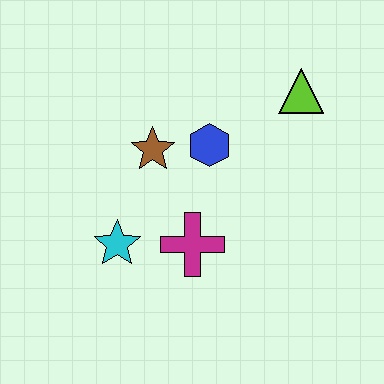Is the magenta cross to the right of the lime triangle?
No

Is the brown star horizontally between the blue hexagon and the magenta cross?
No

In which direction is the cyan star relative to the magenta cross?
The cyan star is to the left of the magenta cross.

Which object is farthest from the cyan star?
The lime triangle is farthest from the cyan star.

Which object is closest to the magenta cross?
The cyan star is closest to the magenta cross.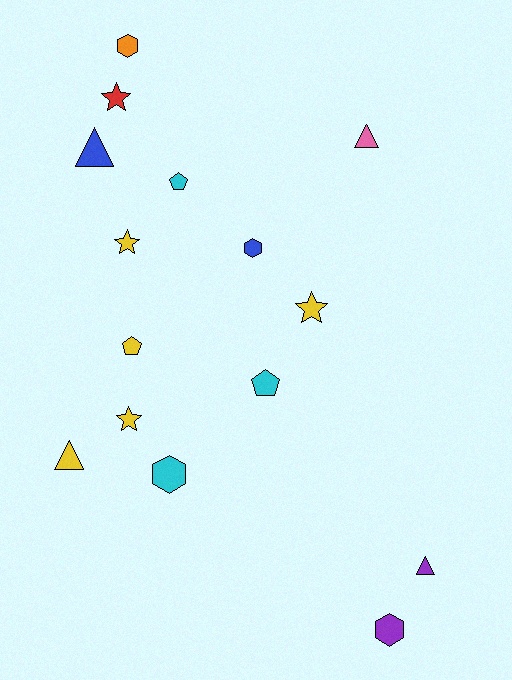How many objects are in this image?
There are 15 objects.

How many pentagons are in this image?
There are 3 pentagons.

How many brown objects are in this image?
There are no brown objects.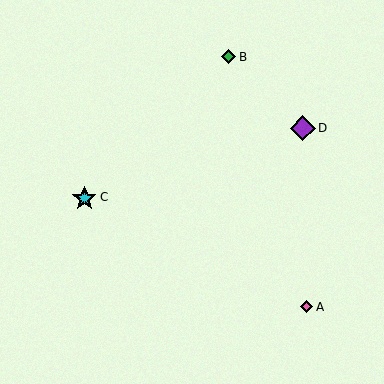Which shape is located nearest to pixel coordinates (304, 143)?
The purple diamond (labeled D) at (303, 129) is nearest to that location.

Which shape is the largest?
The purple diamond (labeled D) is the largest.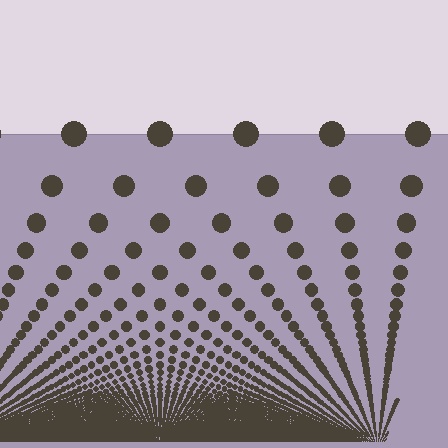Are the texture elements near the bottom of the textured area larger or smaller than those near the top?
Smaller. The gradient is inverted — elements near the bottom are smaller and denser.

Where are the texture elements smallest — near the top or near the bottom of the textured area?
Near the bottom.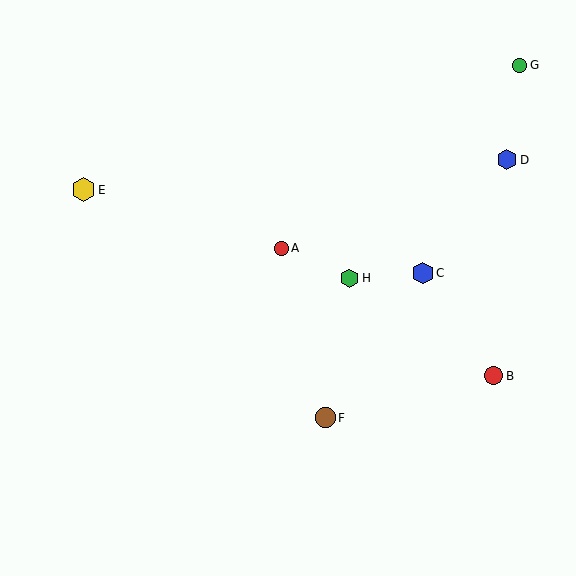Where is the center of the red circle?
The center of the red circle is at (494, 375).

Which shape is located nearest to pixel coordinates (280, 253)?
The red circle (labeled A) at (281, 249) is nearest to that location.